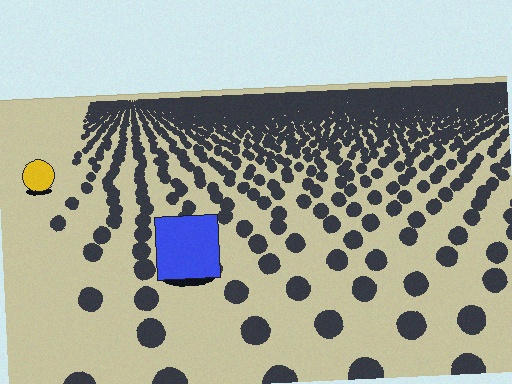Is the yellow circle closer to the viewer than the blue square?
No. The blue square is closer — you can tell from the texture gradient: the ground texture is coarser near it.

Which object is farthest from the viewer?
The yellow circle is farthest from the viewer. It appears smaller and the ground texture around it is denser.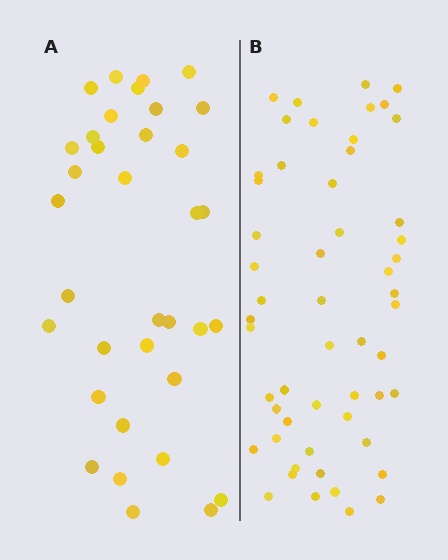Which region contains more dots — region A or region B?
Region B (the right region) has more dots.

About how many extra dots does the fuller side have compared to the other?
Region B has approximately 20 more dots than region A.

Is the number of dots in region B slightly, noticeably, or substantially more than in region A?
Region B has substantially more. The ratio is roughly 1.5 to 1.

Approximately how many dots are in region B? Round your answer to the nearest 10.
About 50 dots. (The exact count is 54, which rounds to 50.)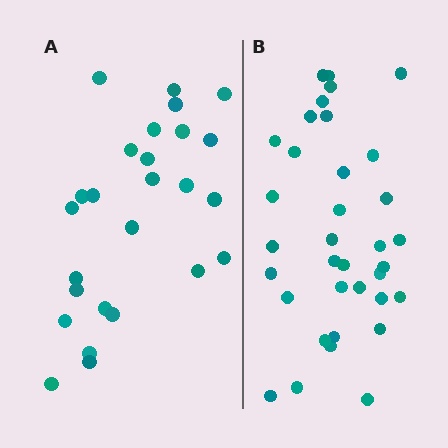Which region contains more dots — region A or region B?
Region B (the right region) has more dots.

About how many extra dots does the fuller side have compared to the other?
Region B has roughly 8 or so more dots than region A.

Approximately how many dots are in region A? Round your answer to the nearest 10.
About 30 dots. (The exact count is 26, which rounds to 30.)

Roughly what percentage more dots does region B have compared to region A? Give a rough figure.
About 35% more.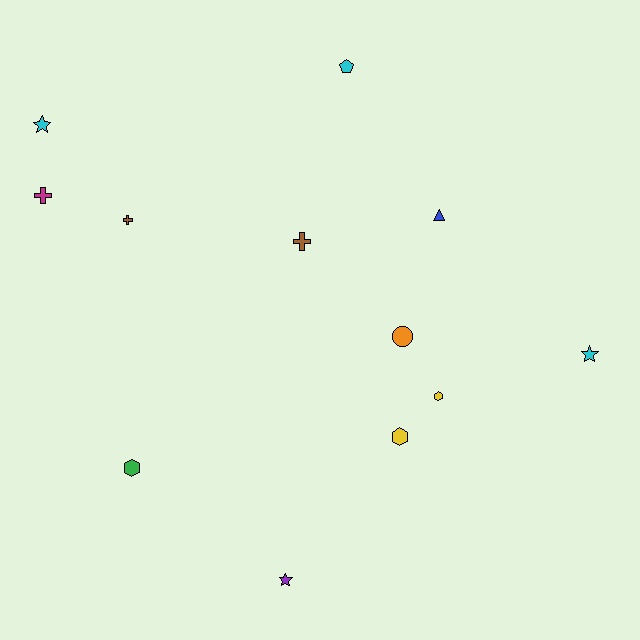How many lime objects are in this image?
There are no lime objects.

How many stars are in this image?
There are 3 stars.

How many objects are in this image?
There are 12 objects.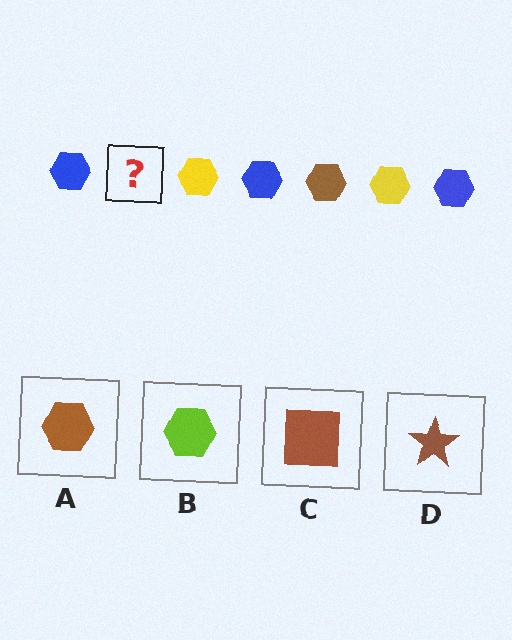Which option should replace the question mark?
Option A.